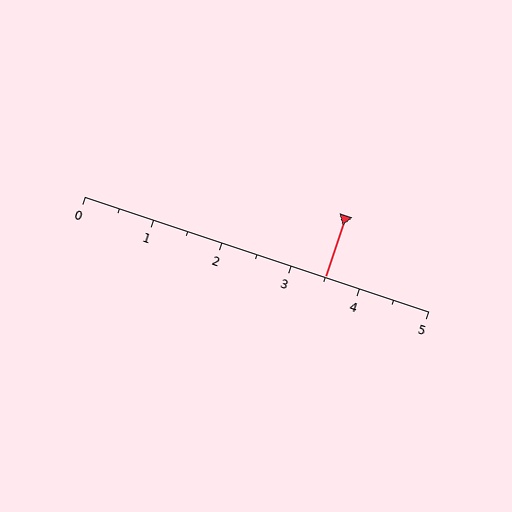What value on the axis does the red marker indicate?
The marker indicates approximately 3.5.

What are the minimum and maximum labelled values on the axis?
The axis runs from 0 to 5.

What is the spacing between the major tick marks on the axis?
The major ticks are spaced 1 apart.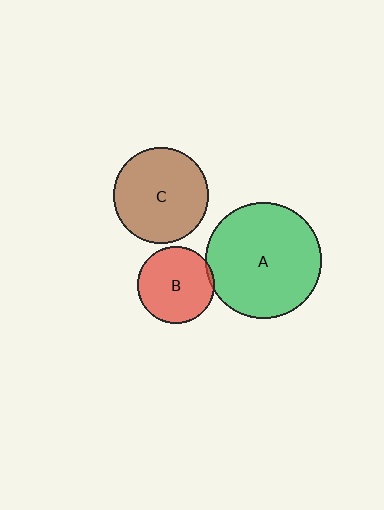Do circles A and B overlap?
Yes.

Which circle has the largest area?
Circle A (green).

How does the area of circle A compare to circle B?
Approximately 2.3 times.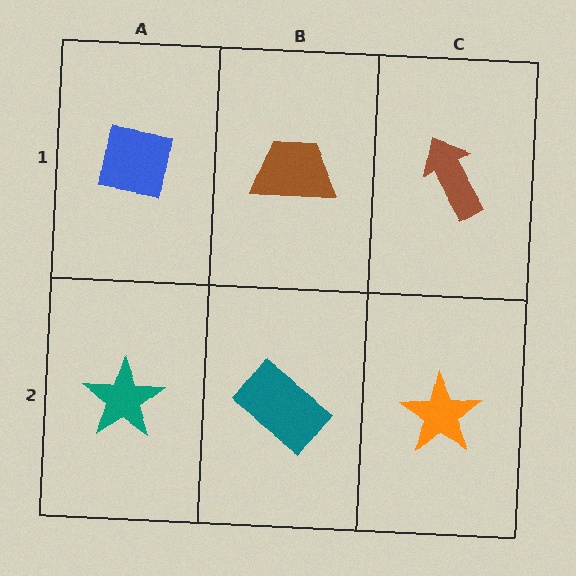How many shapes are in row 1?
3 shapes.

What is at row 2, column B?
A teal rectangle.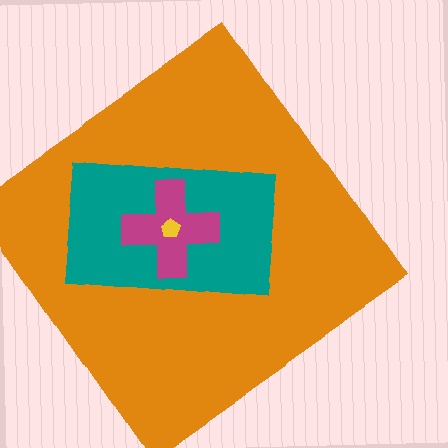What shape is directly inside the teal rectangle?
The magenta cross.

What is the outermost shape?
The orange diamond.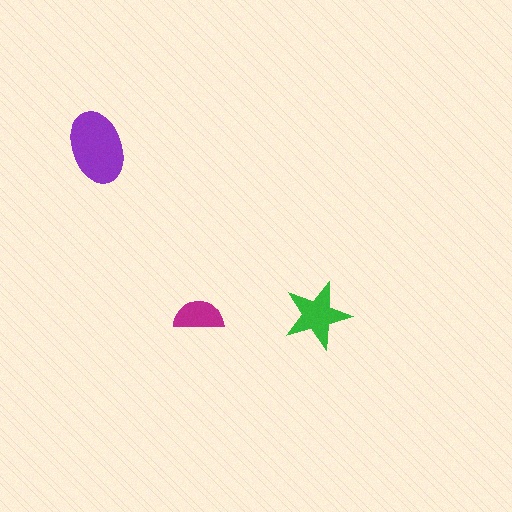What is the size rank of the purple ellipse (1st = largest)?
1st.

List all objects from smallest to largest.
The magenta semicircle, the green star, the purple ellipse.